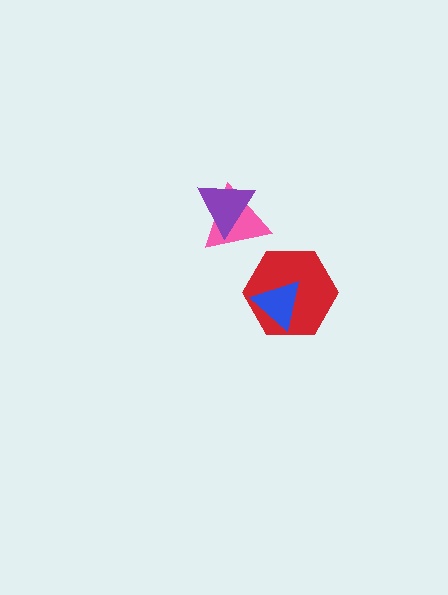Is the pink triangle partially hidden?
Yes, it is partially covered by another shape.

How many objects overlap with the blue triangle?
1 object overlaps with the blue triangle.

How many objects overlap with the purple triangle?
1 object overlaps with the purple triangle.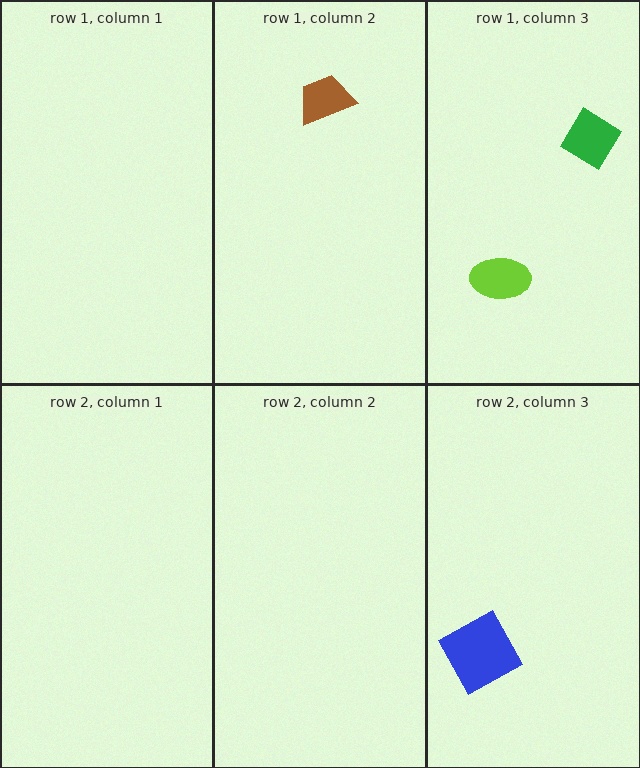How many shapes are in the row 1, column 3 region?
2.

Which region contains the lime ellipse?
The row 1, column 3 region.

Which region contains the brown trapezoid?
The row 1, column 2 region.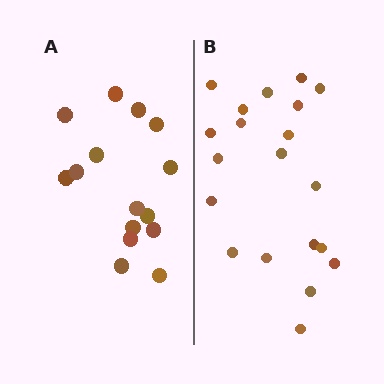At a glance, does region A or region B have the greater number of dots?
Region B (the right region) has more dots.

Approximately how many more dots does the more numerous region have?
Region B has about 5 more dots than region A.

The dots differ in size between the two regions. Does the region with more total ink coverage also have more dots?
No. Region A has more total ink coverage because its dots are larger, but region B actually contains more individual dots. Total area can be misleading — the number of items is what matters here.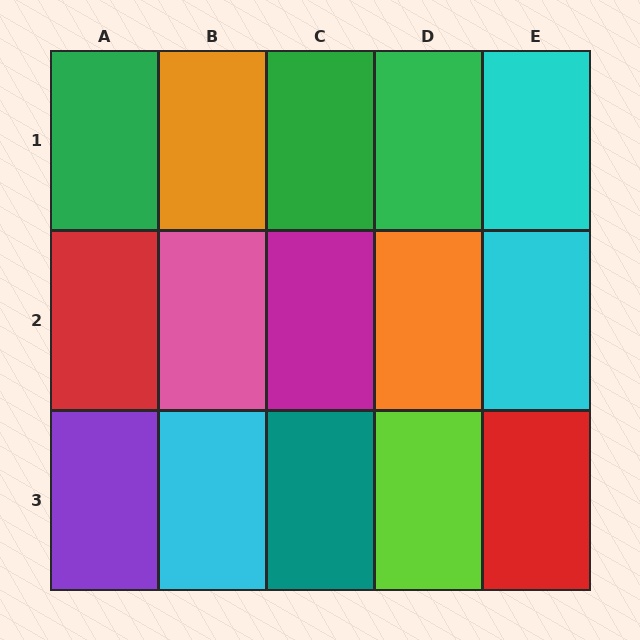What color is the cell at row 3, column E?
Red.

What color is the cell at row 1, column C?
Green.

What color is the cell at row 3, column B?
Cyan.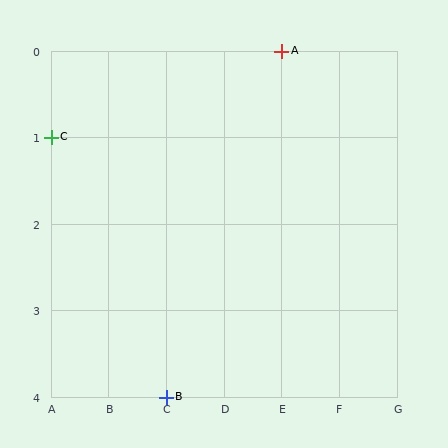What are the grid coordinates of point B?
Point B is at grid coordinates (C, 4).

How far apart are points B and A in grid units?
Points B and A are 2 columns and 4 rows apart (about 4.5 grid units diagonally).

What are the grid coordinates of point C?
Point C is at grid coordinates (A, 1).